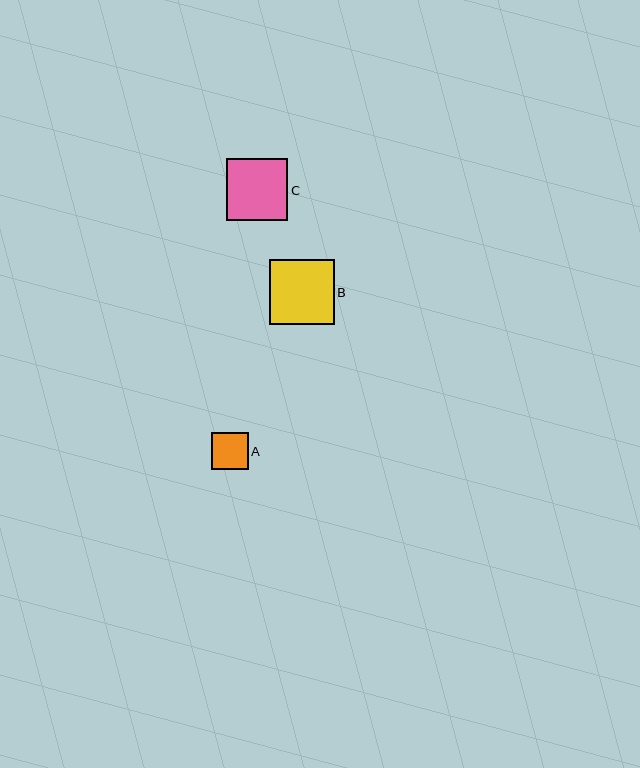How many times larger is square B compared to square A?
Square B is approximately 1.8 times the size of square A.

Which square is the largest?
Square B is the largest with a size of approximately 64 pixels.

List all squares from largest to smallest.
From largest to smallest: B, C, A.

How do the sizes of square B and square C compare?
Square B and square C are approximately the same size.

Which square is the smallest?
Square A is the smallest with a size of approximately 37 pixels.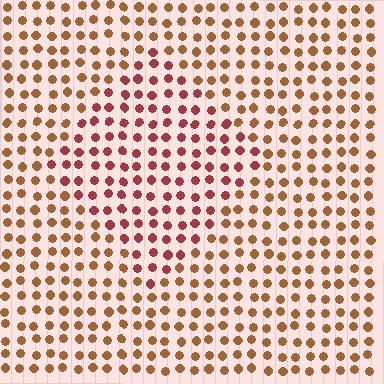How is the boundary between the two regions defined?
The boundary is defined purely by a slight shift in hue (about 34 degrees). Spacing, size, and orientation are identical on both sides.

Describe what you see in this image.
The image is filled with small brown elements in a uniform arrangement. A diamond-shaped region is visible where the elements are tinted to a slightly different hue, forming a subtle color boundary.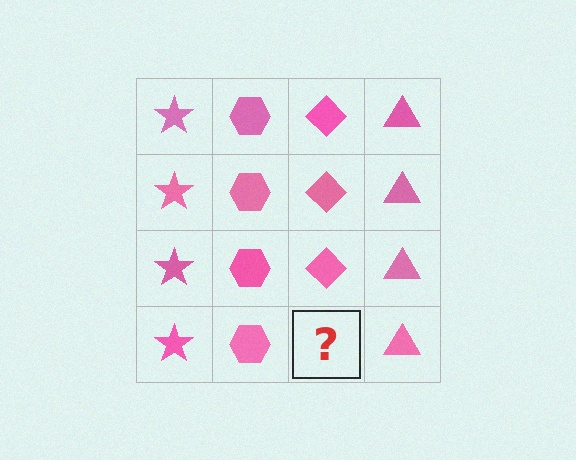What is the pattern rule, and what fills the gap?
The rule is that each column has a consistent shape. The gap should be filled with a pink diamond.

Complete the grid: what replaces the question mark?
The question mark should be replaced with a pink diamond.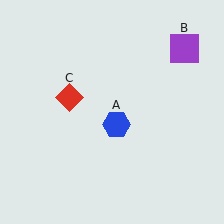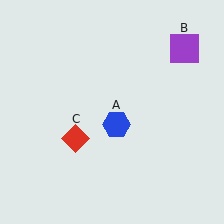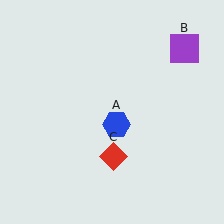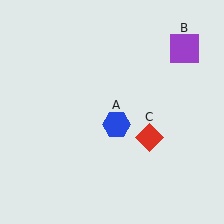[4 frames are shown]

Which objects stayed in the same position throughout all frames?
Blue hexagon (object A) and purple square (object B) remained stationary.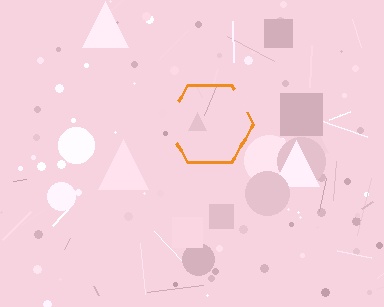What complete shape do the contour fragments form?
The contour fragments form a hexagon.